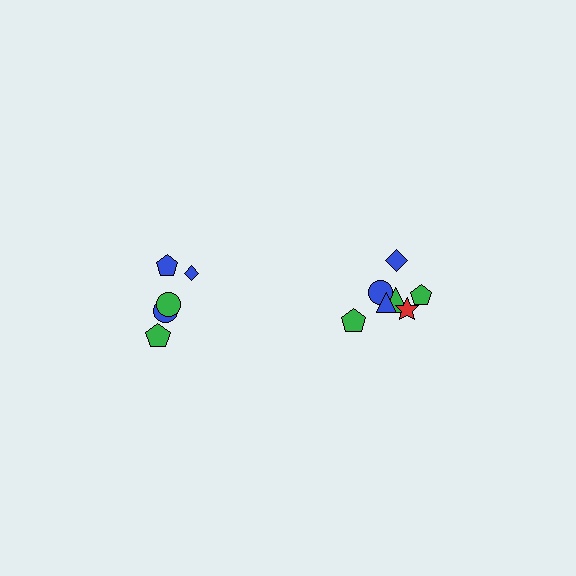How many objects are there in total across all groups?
There are 12 objects.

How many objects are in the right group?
There are 7 objects.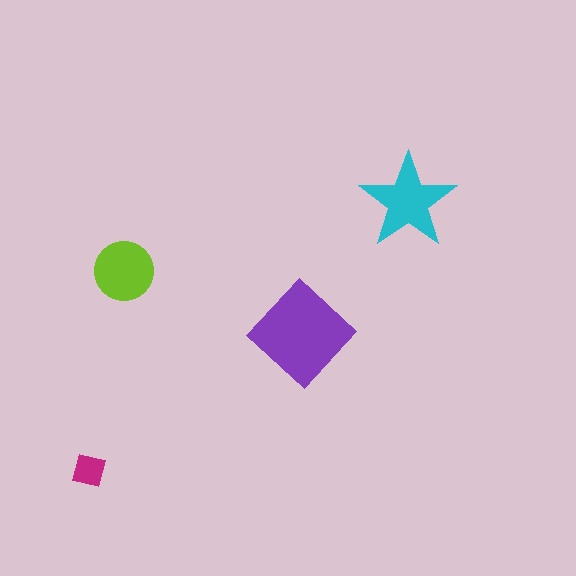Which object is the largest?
The purple diamond.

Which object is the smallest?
The magenta square.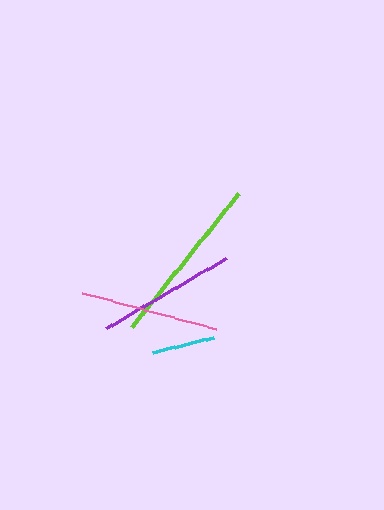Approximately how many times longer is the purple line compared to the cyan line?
The purple line is approximately 2.2 times the length of the cyan line.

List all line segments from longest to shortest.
From longest to shortest: lime, purple, pink, cyan.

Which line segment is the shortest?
The cyan line is the shortest at approximately 63 pixels.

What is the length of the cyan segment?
The cyan segment is approximately 63 pixels long.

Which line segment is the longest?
The lime line is the longest at approximately 171 pixels.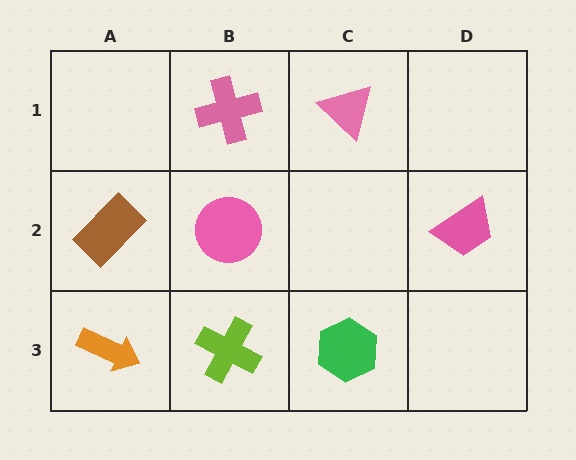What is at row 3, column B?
A lime cross.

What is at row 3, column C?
A green hexagon.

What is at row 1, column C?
A pink triangle.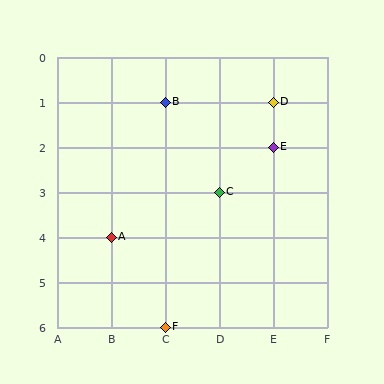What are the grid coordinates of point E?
Point E is at grid coordinates (E, 2).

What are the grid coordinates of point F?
Point F is at grid coordinates (C, 6).